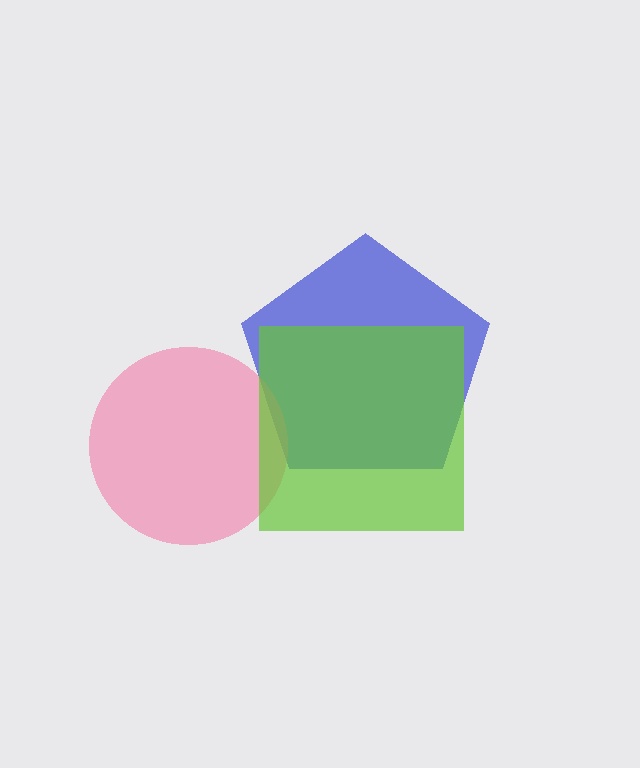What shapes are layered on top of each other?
The layered shapes are: a blue pentagon, a pink circle, a lime square.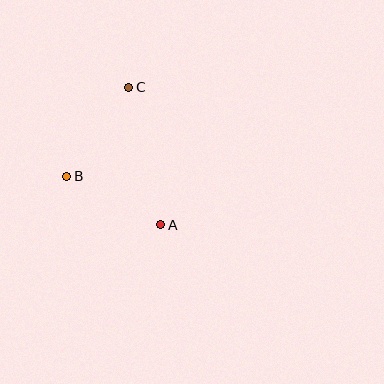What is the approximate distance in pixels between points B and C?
The distance between B and C is approximately 109 pixels.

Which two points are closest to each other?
Points A and B are closest to each other.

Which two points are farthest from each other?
Points A and C are farthest from each other.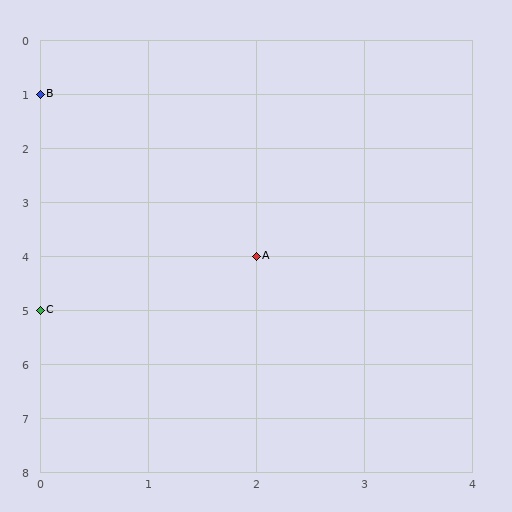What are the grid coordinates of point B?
Point B is at grid coordinates (0, 1).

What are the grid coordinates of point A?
Point A is at grid coordinates (2, 4).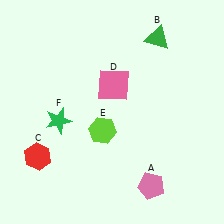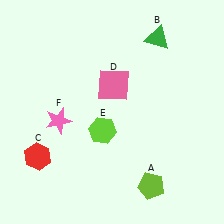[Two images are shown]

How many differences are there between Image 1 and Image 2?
There are 2 differences between the two images.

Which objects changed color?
A changed from pink to lime. F changed from green to pink.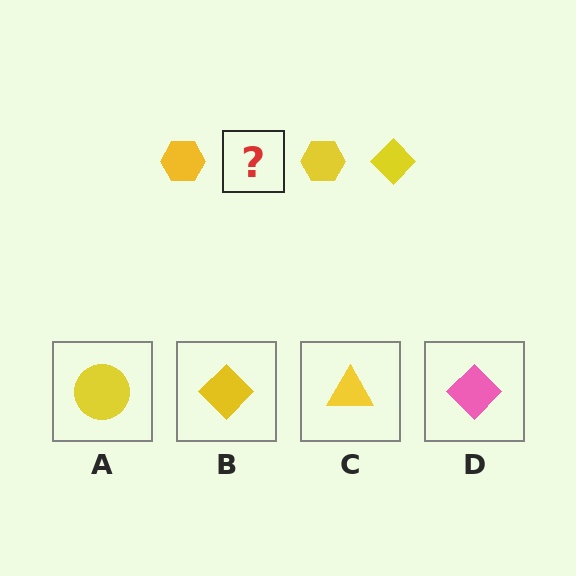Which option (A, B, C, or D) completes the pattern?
B.